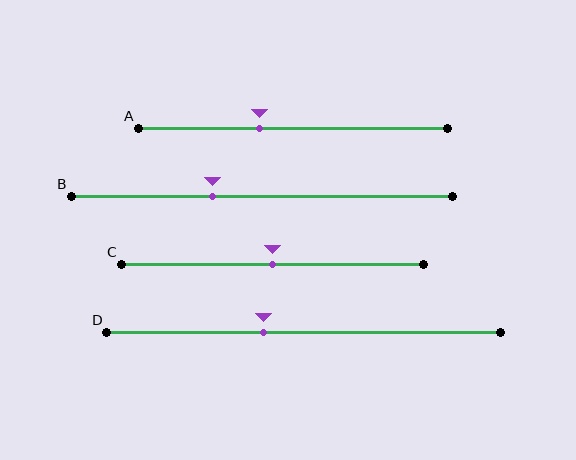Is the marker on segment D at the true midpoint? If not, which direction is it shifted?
No, the marker on segment D is shifted to the left by about 10% of the segment length.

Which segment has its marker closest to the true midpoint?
Segment C has its marker closest to the true midpoint.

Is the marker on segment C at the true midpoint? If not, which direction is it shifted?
Yes, the marker on segment C is at the true midpoint.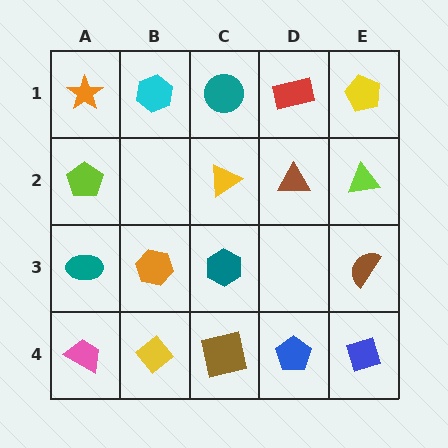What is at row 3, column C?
A teal hexagon.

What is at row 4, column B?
A yellow diamond.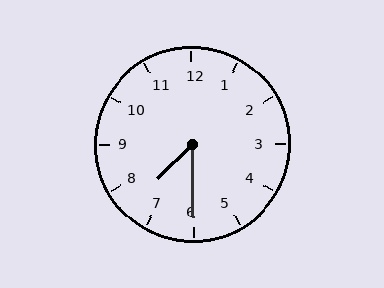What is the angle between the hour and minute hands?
Approximately 45 degrees.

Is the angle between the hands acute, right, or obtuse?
It is acute.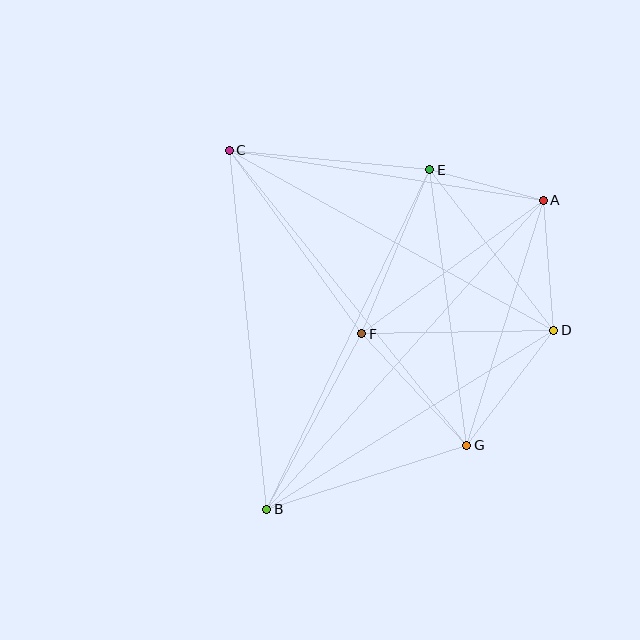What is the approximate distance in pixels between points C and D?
The distance between C and D is approximately 371 pixels.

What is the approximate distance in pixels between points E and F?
The distance between E and F is approximately 177 pixels.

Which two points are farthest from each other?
Points A and B are farthest from each other.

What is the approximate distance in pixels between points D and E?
The distance between D and E is approximately 203 pixels.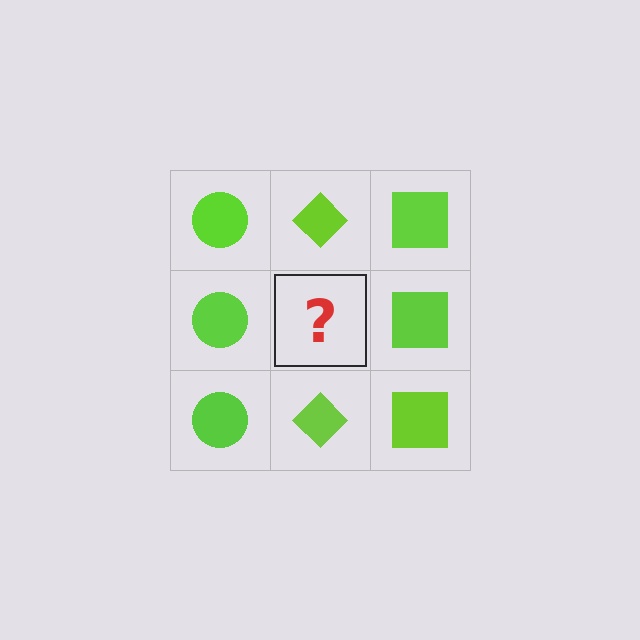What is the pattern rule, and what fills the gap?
The rule is that each column has a consistent shape. The gap should be filled with a lime diamond.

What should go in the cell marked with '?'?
The missing cell should contain a lime diamond.